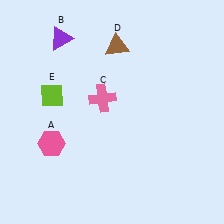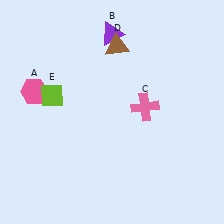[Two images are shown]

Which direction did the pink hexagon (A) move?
The pink hexagon (A) moved up.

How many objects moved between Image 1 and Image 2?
3 objects moved between the two images.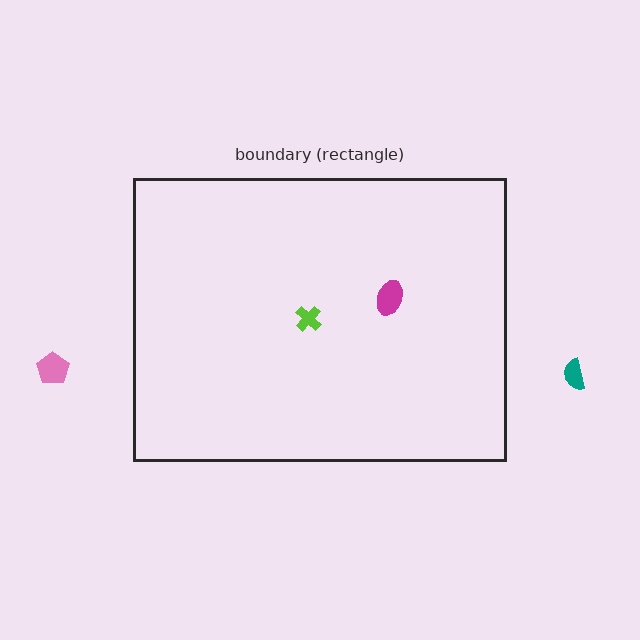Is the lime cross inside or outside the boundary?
Inside.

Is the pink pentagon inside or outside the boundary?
Outside.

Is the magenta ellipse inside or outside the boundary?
Inside.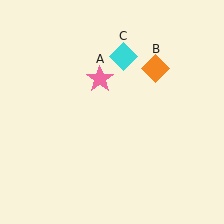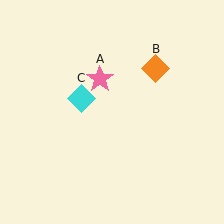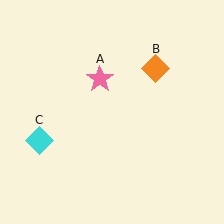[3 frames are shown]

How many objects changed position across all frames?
1 object changed position: cyan diamond (object C).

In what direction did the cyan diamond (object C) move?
The cyan diamond (object C) moved down and to the left.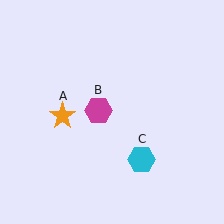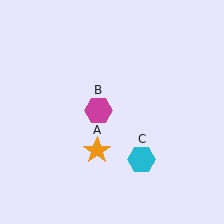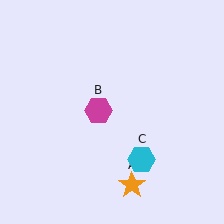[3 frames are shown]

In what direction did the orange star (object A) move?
The orange star (object A) moved down and to the right.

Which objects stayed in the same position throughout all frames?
Magenta hexagon (object B) and cyan hexagon (object C) remained stationary.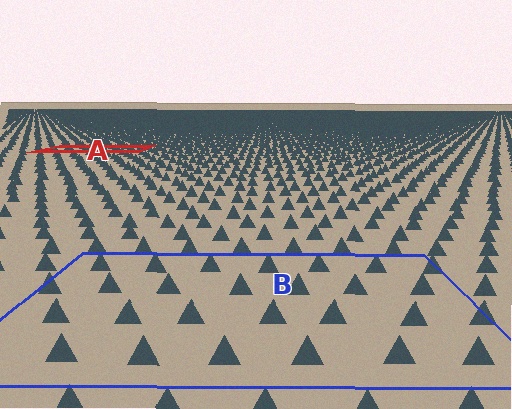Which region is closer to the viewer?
Region B is closer. The texture elements there are larger and more spread out.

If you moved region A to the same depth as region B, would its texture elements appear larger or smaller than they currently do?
They would appear larger. At a closer depth, the same texture elements are projected at a bigger on-screen size.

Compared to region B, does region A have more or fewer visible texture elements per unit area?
Region A has more texture elements per unit area — they are packed more densely because it is farther away.